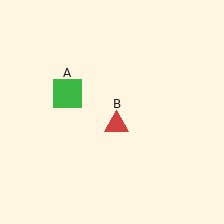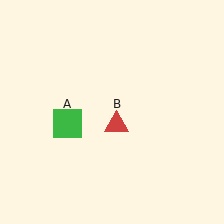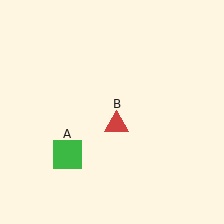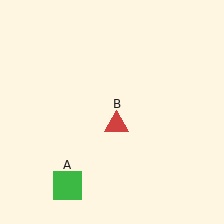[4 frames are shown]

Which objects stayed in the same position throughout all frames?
Red triangle (object B) remained stationary.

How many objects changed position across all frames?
1 object changed position: green square (object A).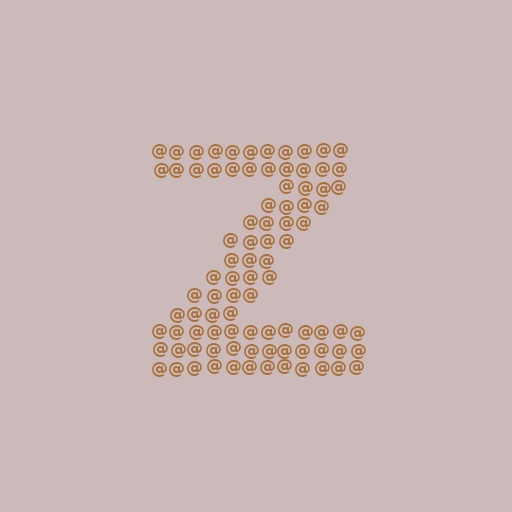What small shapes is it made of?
It is made of small at signs.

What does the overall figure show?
The overall figure shows the letter Z.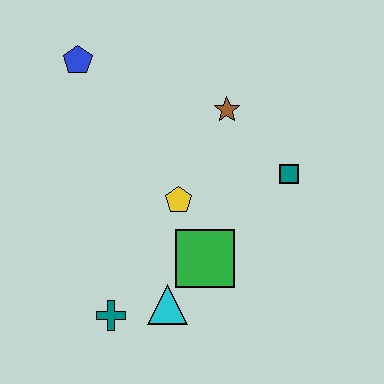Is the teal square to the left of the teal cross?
No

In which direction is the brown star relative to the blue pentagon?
The brown star is to the right of the blue pentagon.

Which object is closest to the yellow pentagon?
The green square is closest to the yellow pentagon.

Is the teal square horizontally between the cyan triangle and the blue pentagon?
No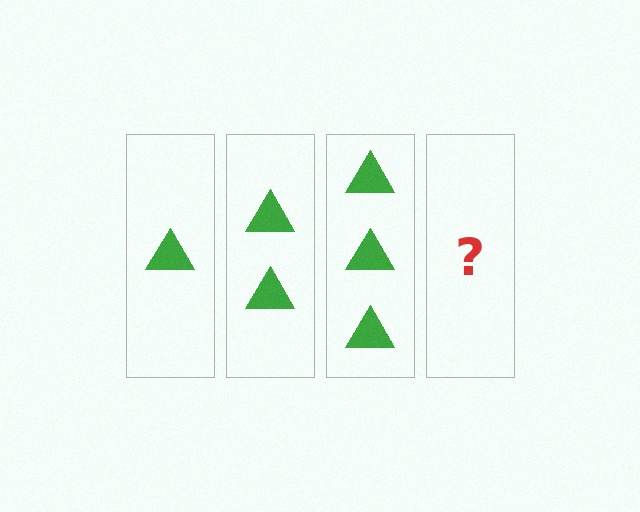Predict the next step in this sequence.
The next step is 4 triangles.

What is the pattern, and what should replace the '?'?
The pattern is that each step adds one more triangle. The '?' should be 4 triangles.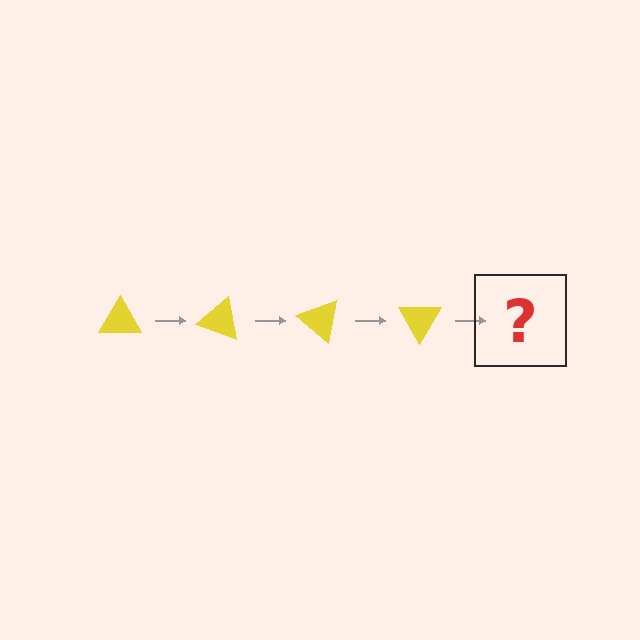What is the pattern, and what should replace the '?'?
The pattern is that the triangle rotates 20 degrees each step. The '?' should be a yellow triangle rotated 80 degrees.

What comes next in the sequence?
The next element should be a yellow triangle rotated 80 degrees.